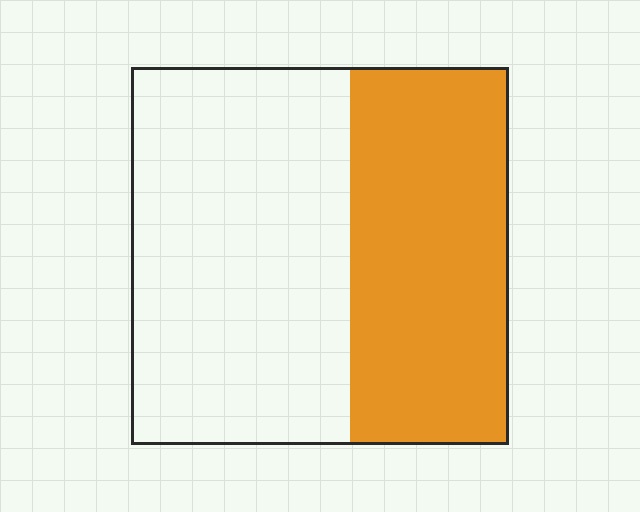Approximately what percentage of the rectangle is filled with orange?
Approximately 40%.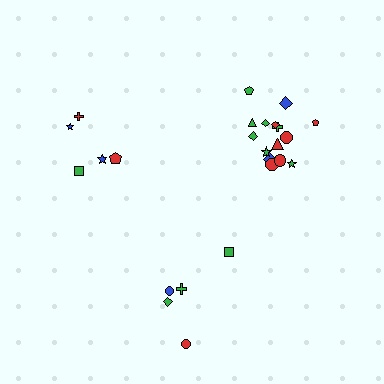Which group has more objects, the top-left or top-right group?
The top-right group.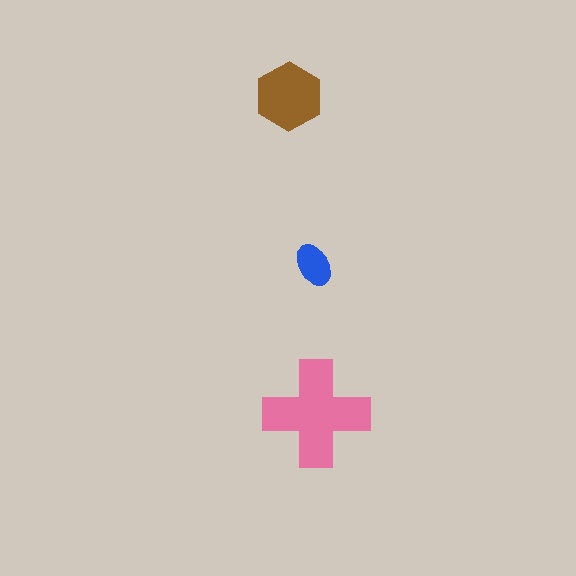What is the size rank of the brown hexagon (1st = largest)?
2nd.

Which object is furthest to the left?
The brown hexagon is leftmost.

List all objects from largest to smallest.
The pink cross, the brown hexagon, the blue ellipse.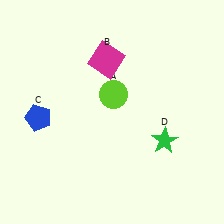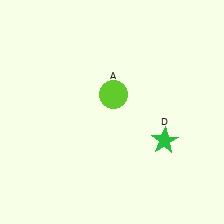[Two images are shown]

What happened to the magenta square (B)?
The magenta square (B) was removed in Image 2. It was in the top-left area of Image 1.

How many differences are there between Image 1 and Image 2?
There are 2 differences between the two images.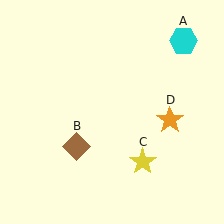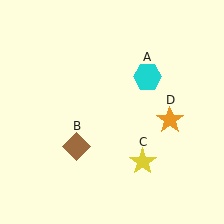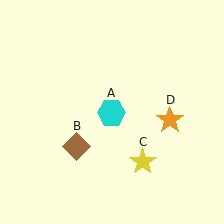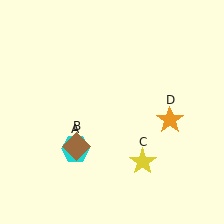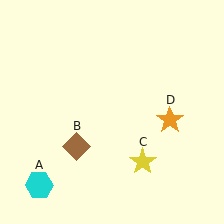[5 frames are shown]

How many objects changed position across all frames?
1 object changed position: cyan hexagon (object A).